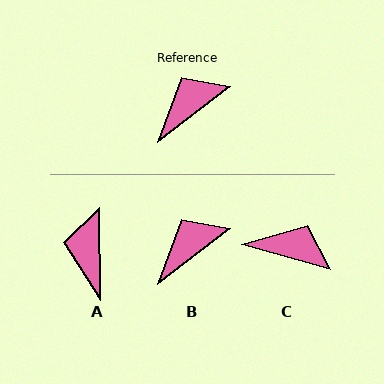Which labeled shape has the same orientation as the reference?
B.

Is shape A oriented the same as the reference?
No, it is off by about 54 degrees.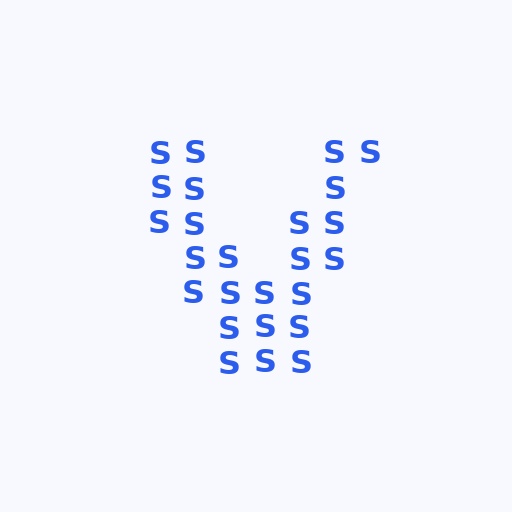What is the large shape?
The large shape is the letter V.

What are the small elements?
The small elements are letter S's.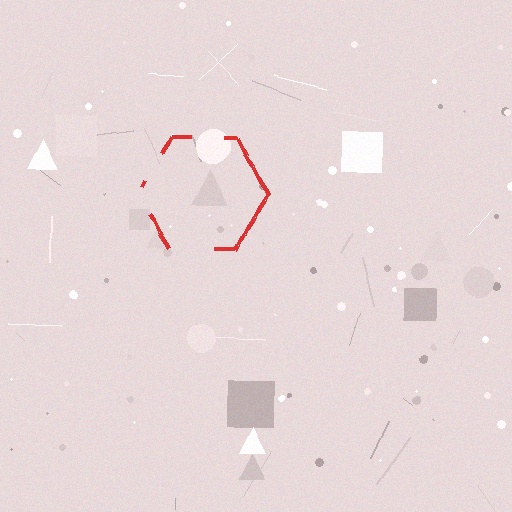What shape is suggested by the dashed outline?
The dashed outline suggests a hexagon.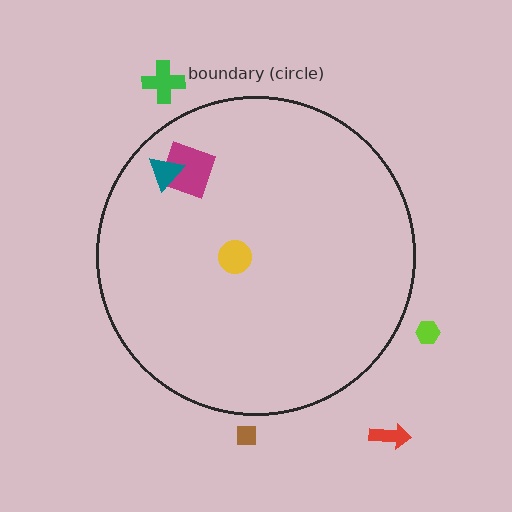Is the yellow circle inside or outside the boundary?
Inside.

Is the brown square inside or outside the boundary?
Outside.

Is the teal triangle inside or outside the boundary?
Inside.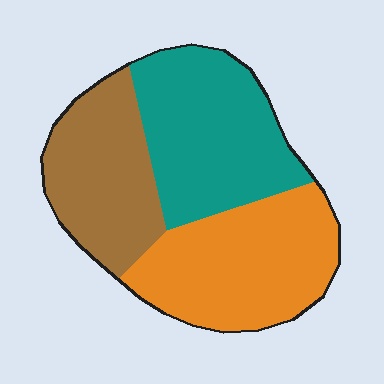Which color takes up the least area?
Brown, at roughly 30%.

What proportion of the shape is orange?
Orange takes up about three eighths (3/8) of the shape.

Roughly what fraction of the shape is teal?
Teal takes up about three eighths (3/8) of the shape.